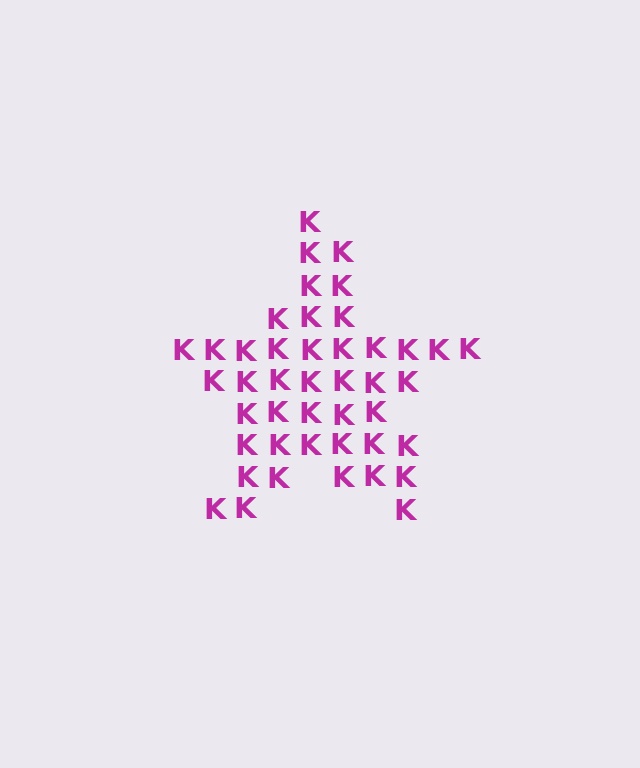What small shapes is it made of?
It is made of small letter K's.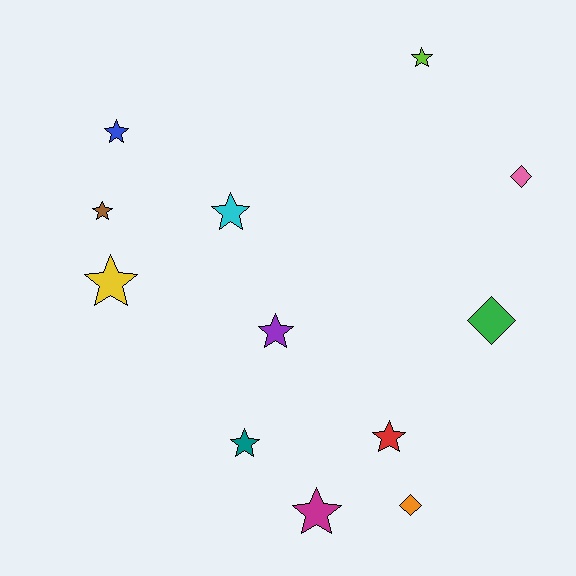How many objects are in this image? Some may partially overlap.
There are 12 objects.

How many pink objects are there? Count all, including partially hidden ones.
There is 1 pink object.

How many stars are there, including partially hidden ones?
There are 9 stars.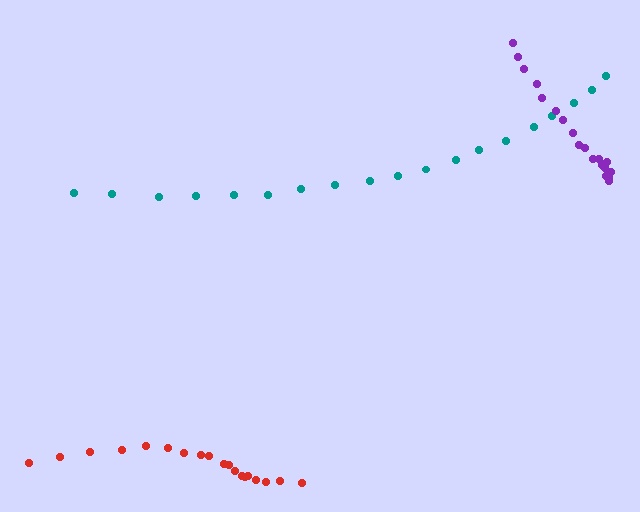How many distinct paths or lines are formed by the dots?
There are 3 distinct paths.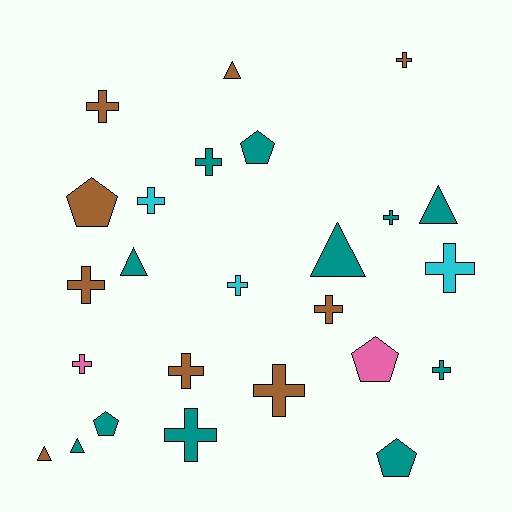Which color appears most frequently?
Teal, with 11 objects.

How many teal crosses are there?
There are 4 teal crosses.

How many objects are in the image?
There are 25 objects.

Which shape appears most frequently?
Cross, with 14 objects.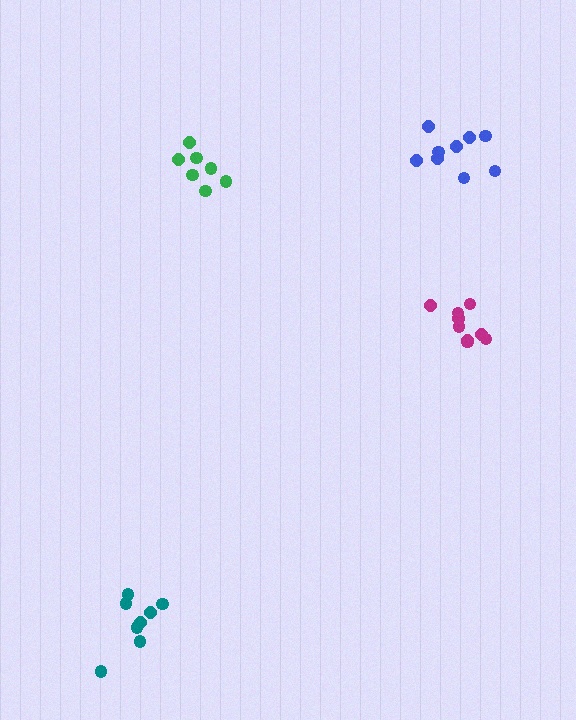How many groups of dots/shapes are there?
There are 4 groups.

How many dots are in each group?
Group 1: 7 dots, Group 2: 9 dots, Group 3: 9 dots, Group 4: 8 dots (33 total).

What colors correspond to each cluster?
The clusters are colored: green, magenta, blue, teal.